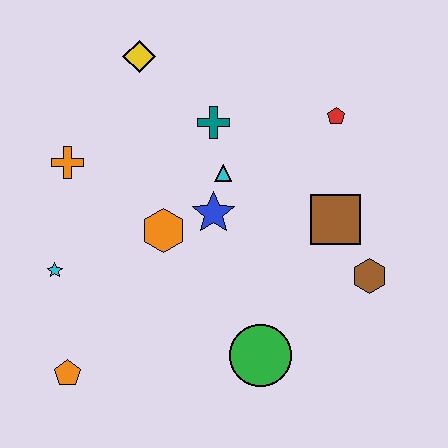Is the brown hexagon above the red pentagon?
No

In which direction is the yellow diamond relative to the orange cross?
The yellow diamond is above the orange cross.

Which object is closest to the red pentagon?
The brown square is closest to the red pentagon.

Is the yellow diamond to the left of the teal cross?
Yes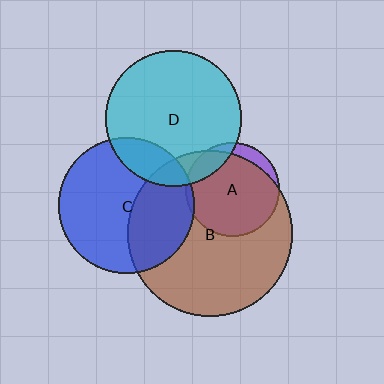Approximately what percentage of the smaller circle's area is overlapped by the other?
Approximately 15%.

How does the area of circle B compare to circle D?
Approximately 1.5 times.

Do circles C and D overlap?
Yes.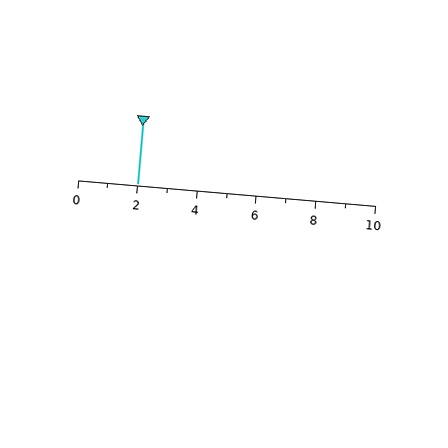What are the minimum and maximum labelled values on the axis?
The axis runs from 0 to 10.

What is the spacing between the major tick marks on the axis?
The major ticks are spaced 2 apart.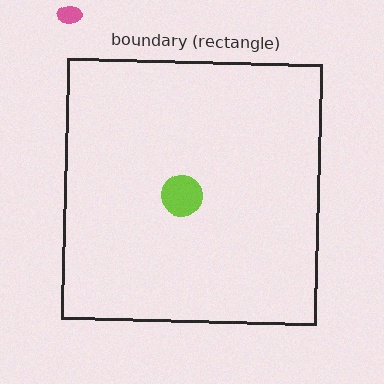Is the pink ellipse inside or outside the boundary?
Outside.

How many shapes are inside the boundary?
1 inside, 1 outside.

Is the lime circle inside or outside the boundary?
Inside.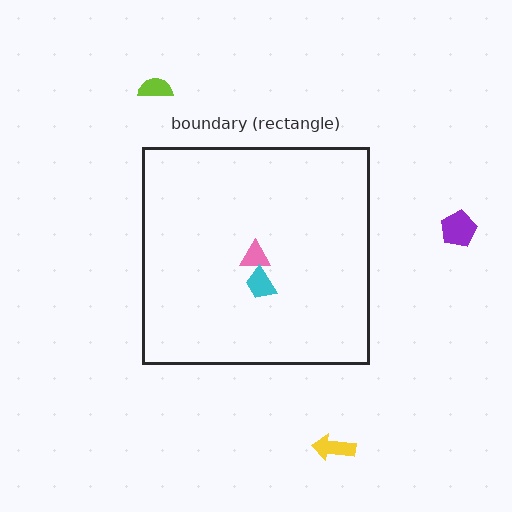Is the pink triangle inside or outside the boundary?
Inside.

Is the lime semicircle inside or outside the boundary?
Outside.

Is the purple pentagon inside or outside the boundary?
Outside.